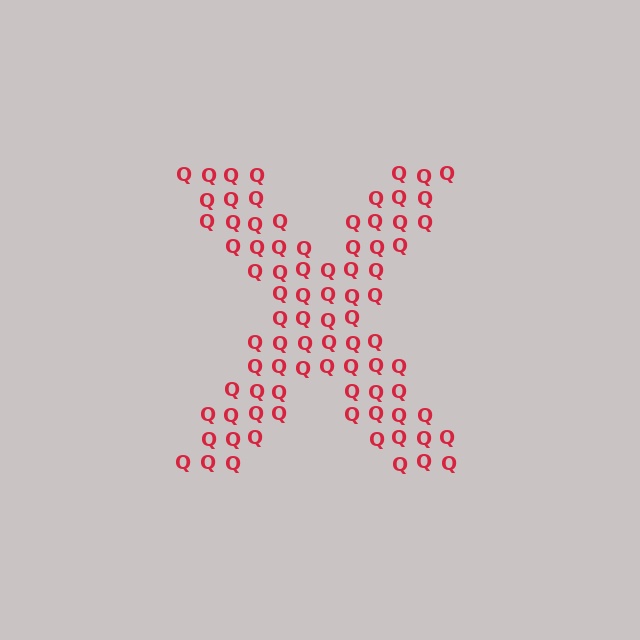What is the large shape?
The large shape is the letter X.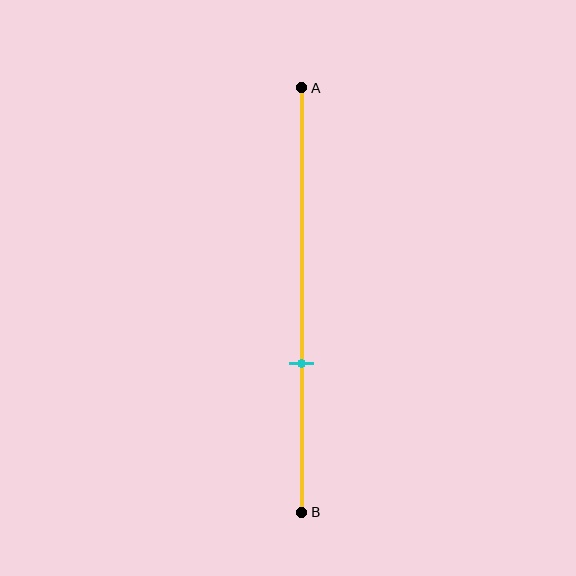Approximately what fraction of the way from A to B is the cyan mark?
The cyan mark is approximately 65% of the way from A to B.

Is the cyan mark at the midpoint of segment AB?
No, the mark is at about 65% from A, not at the 50% midpoint.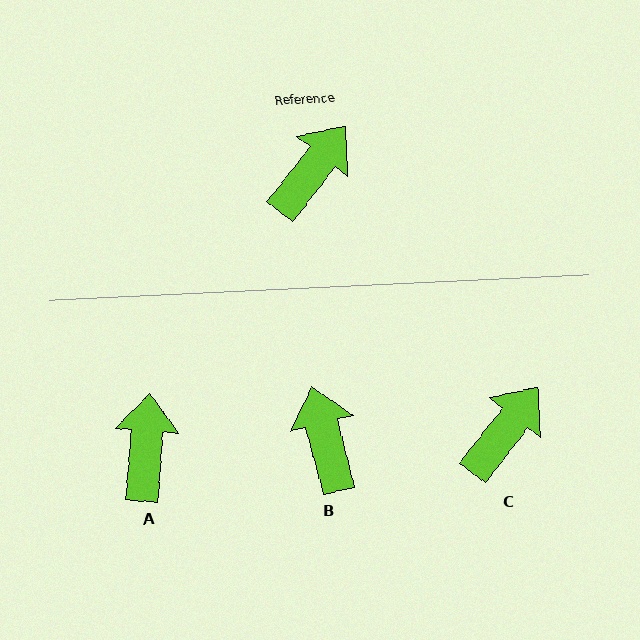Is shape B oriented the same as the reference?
No, it is off by about 52 degrees.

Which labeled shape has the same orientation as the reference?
C.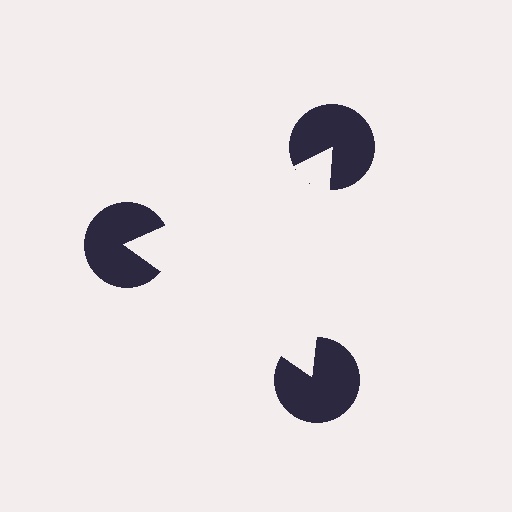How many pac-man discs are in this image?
There are 3 — one at each vertex of the illusory triangle.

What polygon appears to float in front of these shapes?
An illusory triangle — its edges are inferred from the aligned wedge cuts in the pac-man discs, not physically drawn.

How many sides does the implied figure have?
3 sides.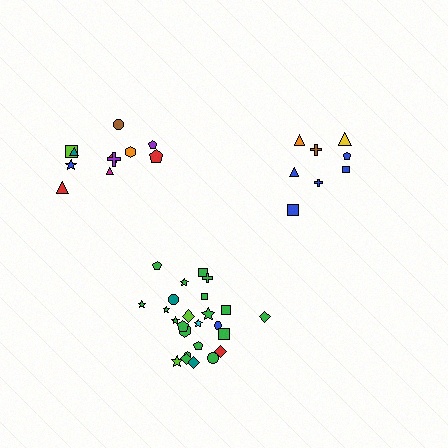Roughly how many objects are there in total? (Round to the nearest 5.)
Roughly 45 objects in total.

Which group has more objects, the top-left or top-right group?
The top-left group.